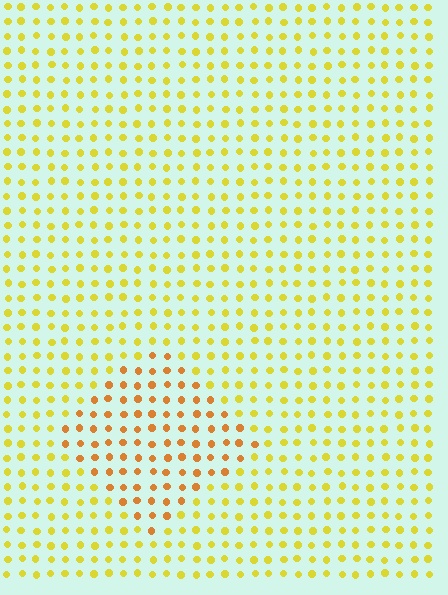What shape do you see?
I see a diamond.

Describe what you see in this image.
The image is filled with small yellow elements in a uniform arrangement. A diamond-shaped region is visible where the elements are tinted to a slightly different hue, forming a subtle color boundary.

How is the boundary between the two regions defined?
The boundary is defined purely by a slight shift in hue (about 31 degrees). Spacing, size, and orientation are identical on both sides.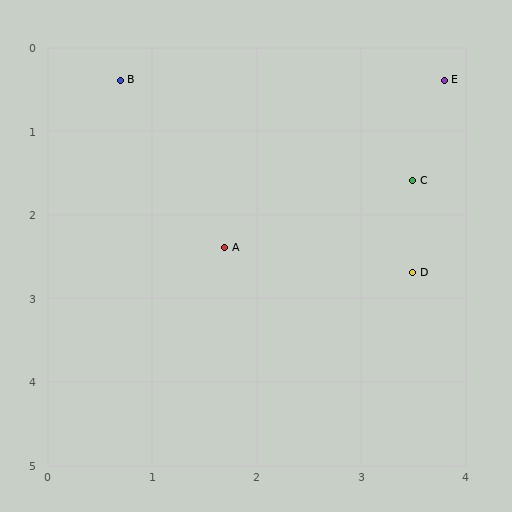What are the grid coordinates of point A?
Point A is at approximately (1.7, 2.4).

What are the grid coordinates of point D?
Point D is at approximately (3.5, 2.7).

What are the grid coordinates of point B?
Point B is at approximately (0.7, 0.4).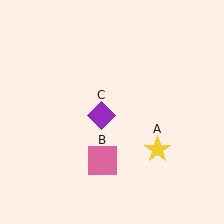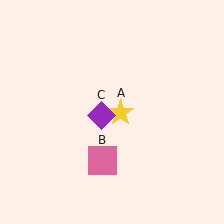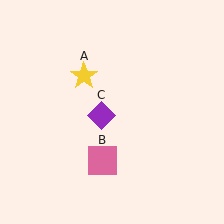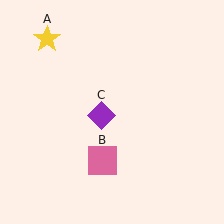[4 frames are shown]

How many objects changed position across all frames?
1 object changed position: yellow star (object A).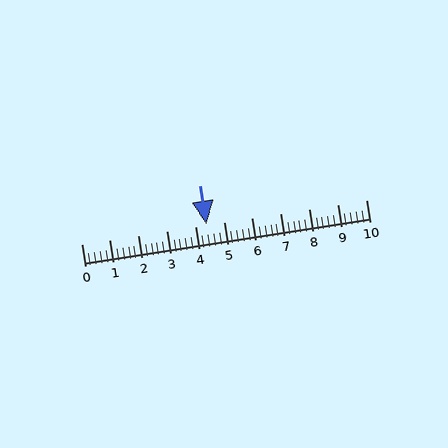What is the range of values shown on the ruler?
The ruler shows values from 0 to 10.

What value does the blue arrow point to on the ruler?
The blue arrow points to approximately 4.4.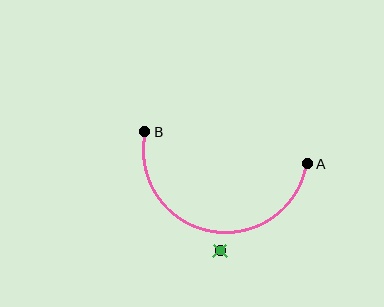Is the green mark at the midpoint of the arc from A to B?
No — the green mark does not lie on the arc at all. It sits slightly outside the curve.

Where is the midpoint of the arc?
The arc midpoint is the point on the curve farthest from the straight line joining A and B. It sits below that line.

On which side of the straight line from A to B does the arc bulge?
The arc bulges below the straight line connecting A and B.